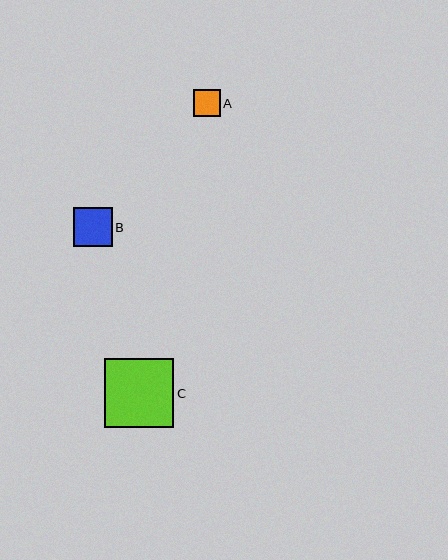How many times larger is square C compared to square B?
Square C is approximately 1.8 times the size of square B.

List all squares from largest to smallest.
From largest to smallest: C, B, A.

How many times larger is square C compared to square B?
Square C is approximately 1.8 times the size of square B.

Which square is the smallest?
Square A is the smallest with a size of approximately 27 pixels.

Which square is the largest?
Square C is the largest with a size of approximately 69 pixels.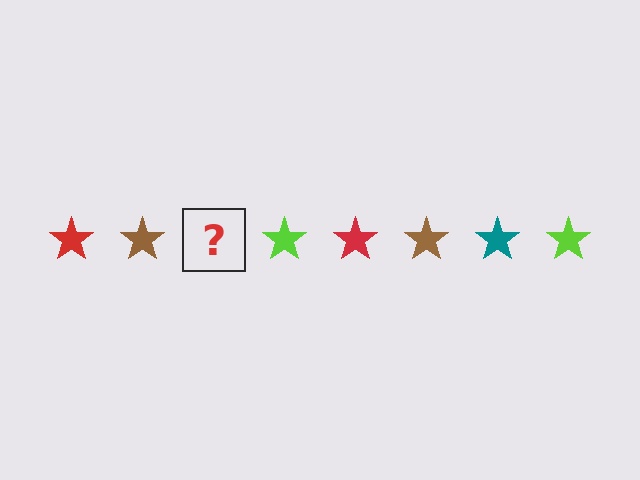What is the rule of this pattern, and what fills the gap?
The rule is that the pattern cycles through red, brown, teal, lime stars. The gap should be filled with a teal star.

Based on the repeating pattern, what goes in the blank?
The blank should be a teal star.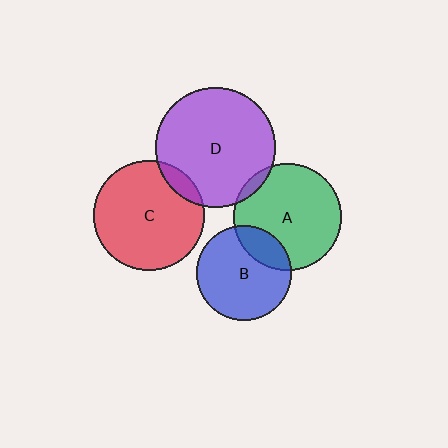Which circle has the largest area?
Circle D (purple).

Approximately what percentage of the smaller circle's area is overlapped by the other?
Approximately 5%.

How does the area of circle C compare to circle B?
Approximately 1.4 times.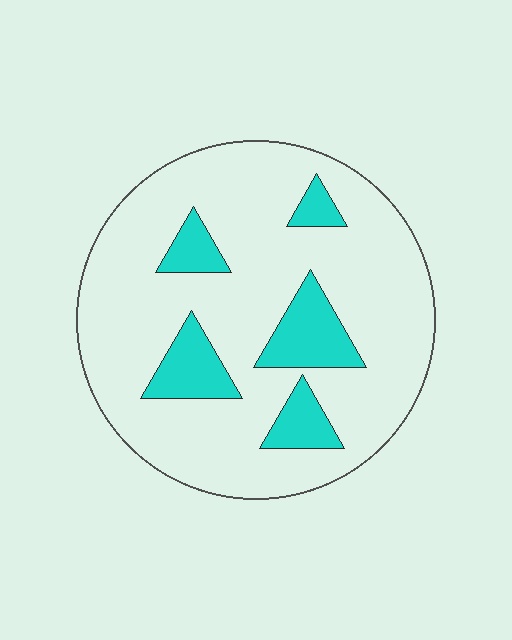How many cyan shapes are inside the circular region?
5.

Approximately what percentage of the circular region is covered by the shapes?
Approximately 20%.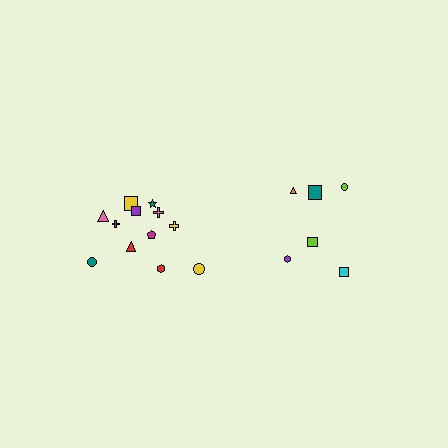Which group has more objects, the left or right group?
The left group.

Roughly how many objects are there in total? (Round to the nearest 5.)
Roughly 20 objects in total.